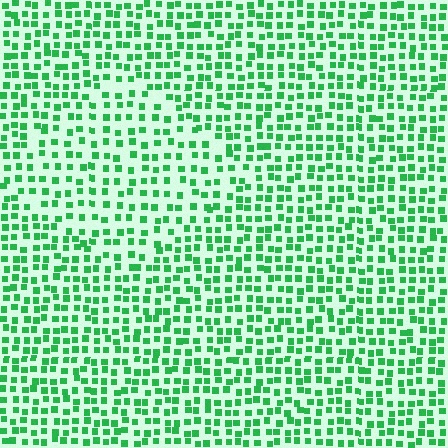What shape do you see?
I see a diamond.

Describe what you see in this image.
The image contains small green elements arranged at two different densities. A diamond-shaped region is visible where the elements are less densely packed than the surrounding area.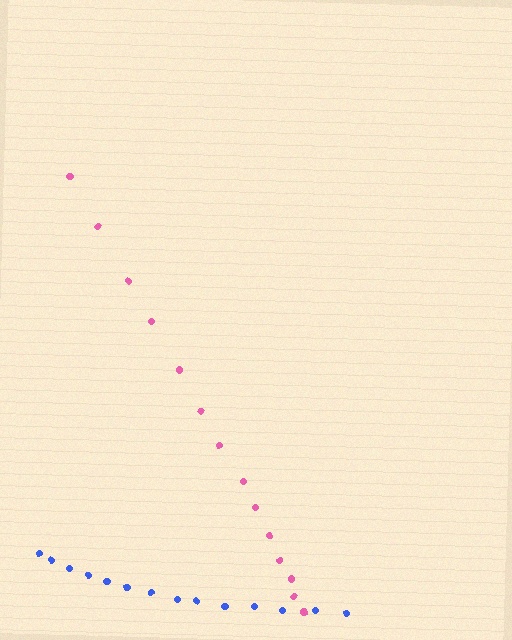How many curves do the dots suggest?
There are 2 distinct paths.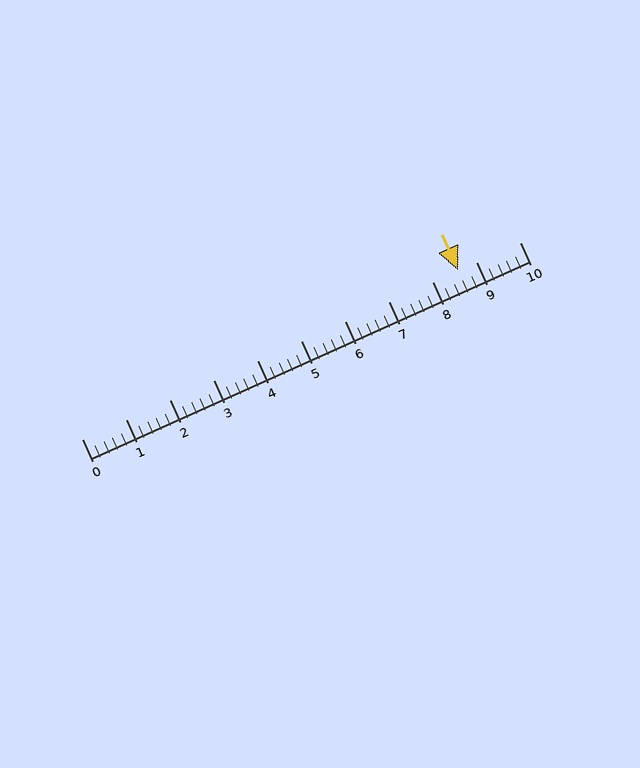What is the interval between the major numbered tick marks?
The major tick marks are spaced 1 units apart.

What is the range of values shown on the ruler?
The ruler shows values from 0 to 10.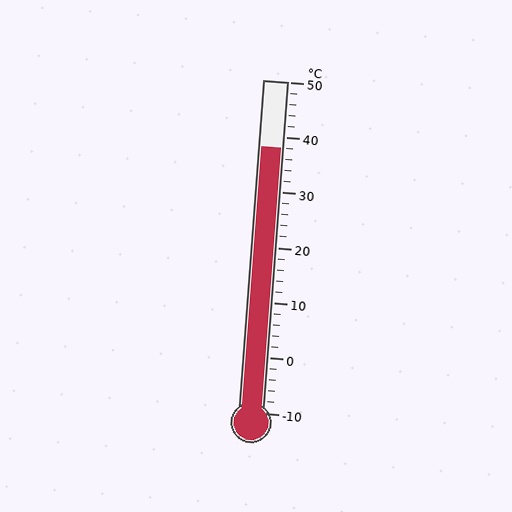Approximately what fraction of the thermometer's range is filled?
The thermometer is filled to approximately 80% of its range.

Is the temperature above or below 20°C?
The temperature is above 20°C.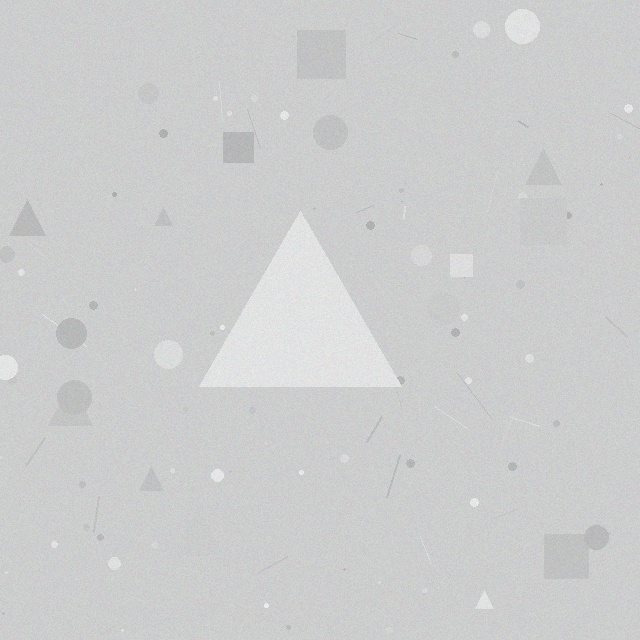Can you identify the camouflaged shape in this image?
The camouflaged shape is a triangle.